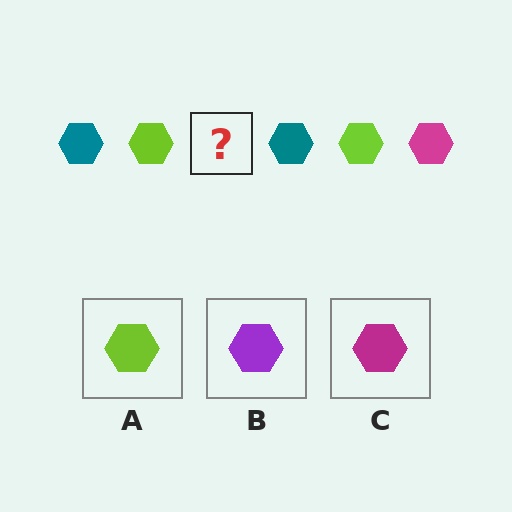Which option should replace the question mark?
Option C.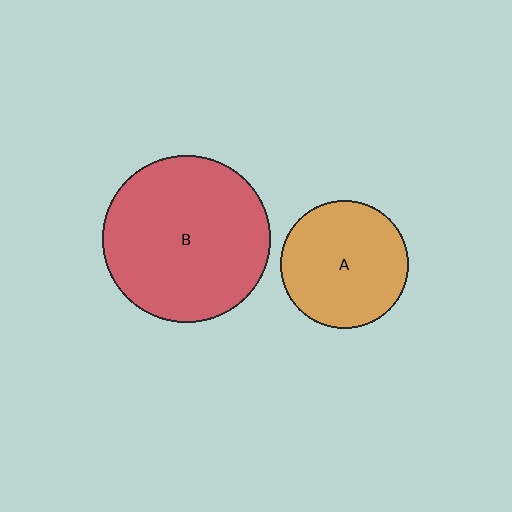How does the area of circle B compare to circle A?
Approximately 1.7 times.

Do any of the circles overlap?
No, none of the circles overlap.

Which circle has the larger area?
Circle B (red).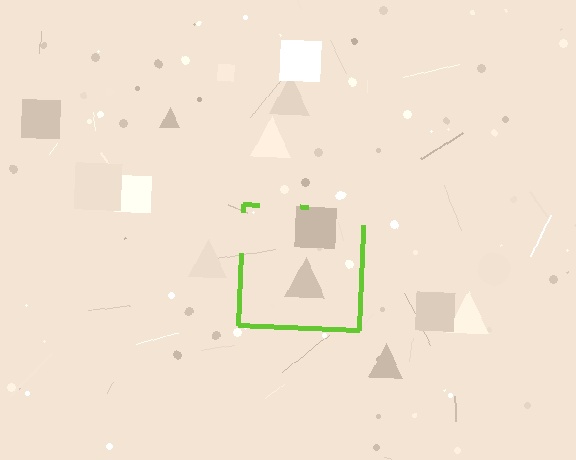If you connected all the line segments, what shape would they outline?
They would outline a square.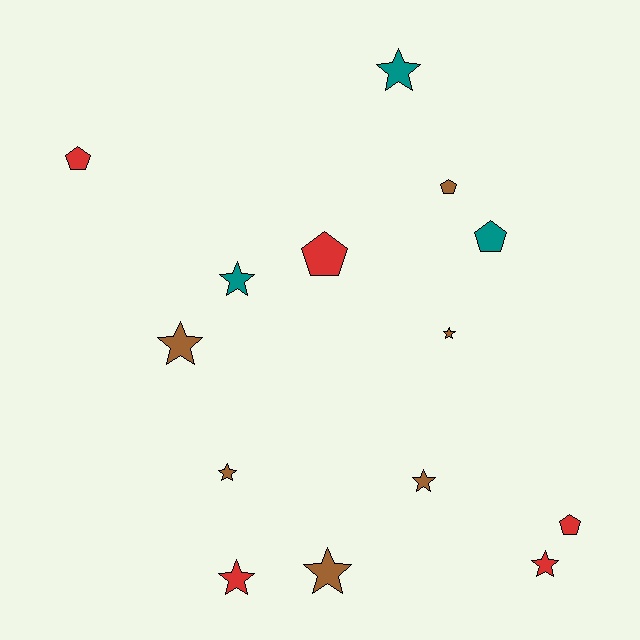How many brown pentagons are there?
There is 1 brown pentagon.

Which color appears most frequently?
Brown, with 6 objects.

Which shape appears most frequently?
Star, with 9 objects.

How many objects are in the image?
There are 14 objects.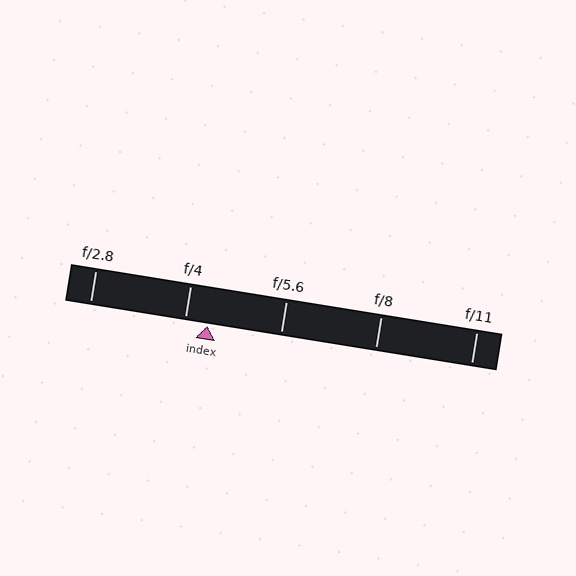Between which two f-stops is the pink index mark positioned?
The index mark is between f/4 and f/5.6.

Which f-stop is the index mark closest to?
The index mark is closest to f/4.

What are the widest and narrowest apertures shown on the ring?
The widest aperture shown is f/2.8 and the narrowest is f/11.